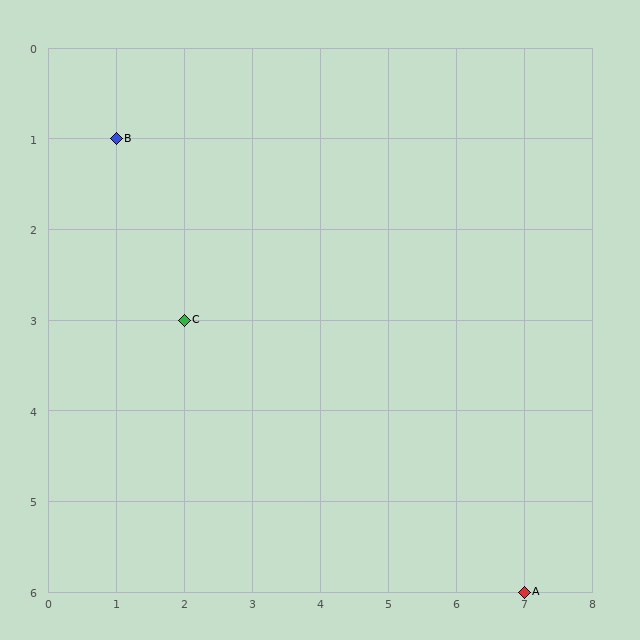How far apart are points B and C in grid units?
Points B and C are 1 column and 2 rows apart (about 2.2 grid units diagonally).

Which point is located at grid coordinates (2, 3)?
Point C is at (2, 3).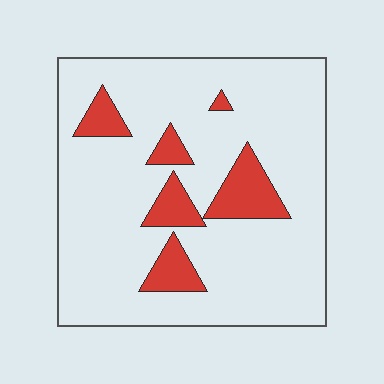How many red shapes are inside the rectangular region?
6.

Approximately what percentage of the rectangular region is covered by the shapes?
Approximately 15%.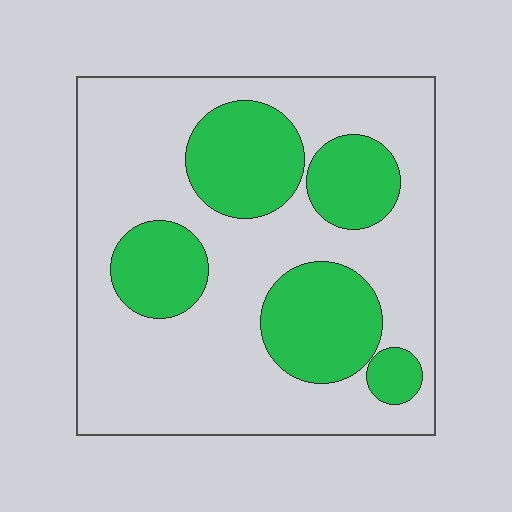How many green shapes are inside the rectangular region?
5.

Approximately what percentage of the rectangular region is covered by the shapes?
Approximately 30%.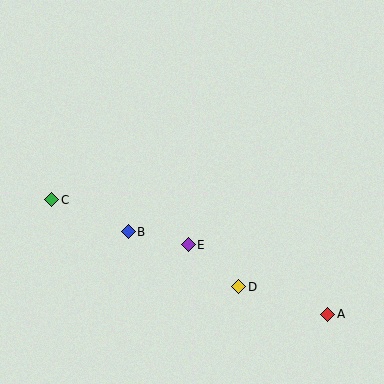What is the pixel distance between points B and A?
The distance between B and A is 216 pixels.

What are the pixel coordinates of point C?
Point C is at (52, 200).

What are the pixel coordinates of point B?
Point B is at (128, 232).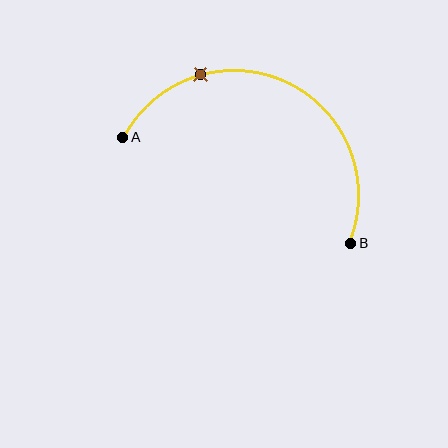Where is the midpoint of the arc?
The arc midpoint is the point on the curve farthest from the straight line joining A and B. It sits above that line.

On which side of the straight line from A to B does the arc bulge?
The arc bulges above the straight line connecting A and B.